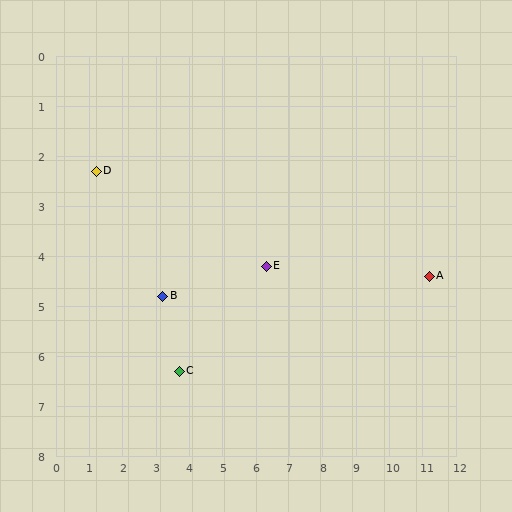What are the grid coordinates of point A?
Point A is at approximately (11.2, 4.4).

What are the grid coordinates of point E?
Point E is at approximately (6.3, 4.2).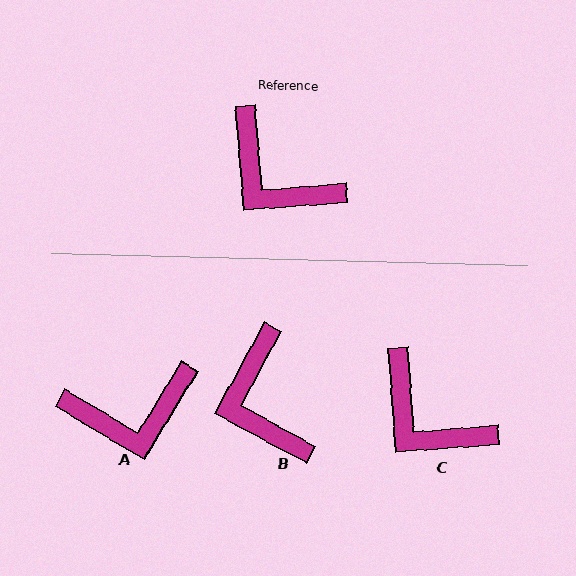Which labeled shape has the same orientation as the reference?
C.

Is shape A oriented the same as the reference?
No, it is off by about 54 degrees.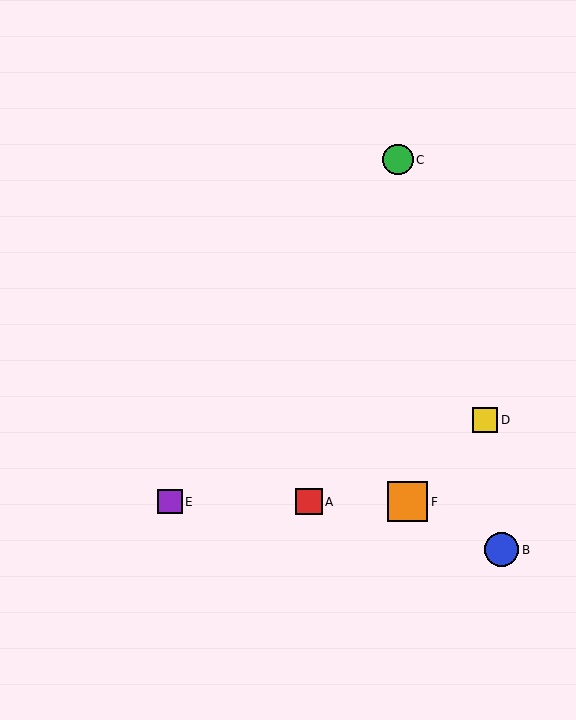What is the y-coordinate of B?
Object B is at y≈550.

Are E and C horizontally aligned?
No, E is at y≈502 and C is at y≈160.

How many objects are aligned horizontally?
3 objects (A, E, F) are aligned horizontally.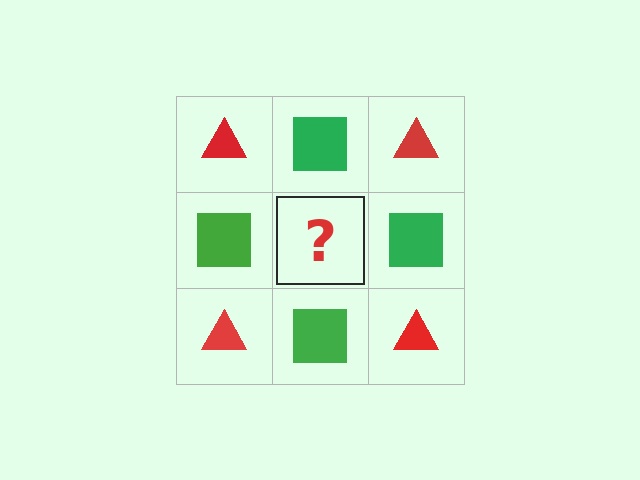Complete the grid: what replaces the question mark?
The question mark should be replaced with a red triangle.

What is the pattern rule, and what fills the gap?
The rule is that it alternates red triangle and green square in a checkerboard pattern. The gap should be filled with a red triangle.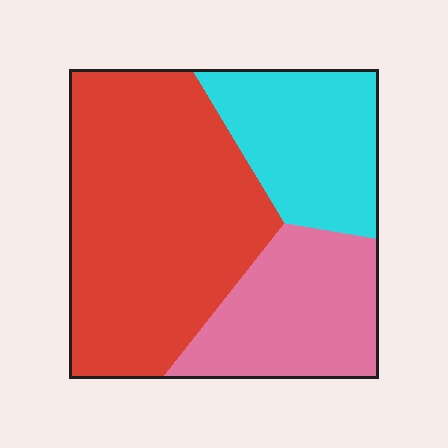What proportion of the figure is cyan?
Cyan takes up about one quarter (1/4) of the figure.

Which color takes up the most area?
Red, at roughly 50%.